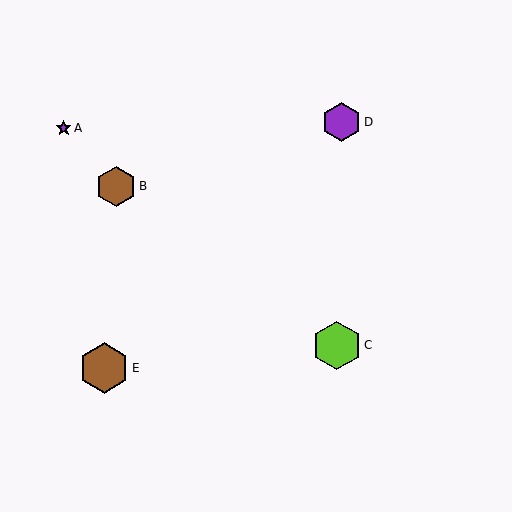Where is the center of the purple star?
The center of the purple star is at (64, 128).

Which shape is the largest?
The brown hexagon (labeled E) is the largest.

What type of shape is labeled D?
Shape D is a purple hexagon.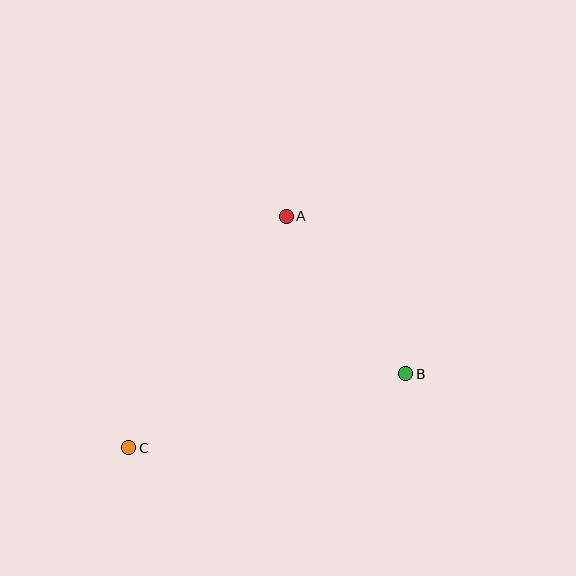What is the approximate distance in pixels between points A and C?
The distance between A and C is approximately 280 pixels.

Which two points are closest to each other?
Points A and B are closest to each other.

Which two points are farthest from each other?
Points B and C are farthest from each other.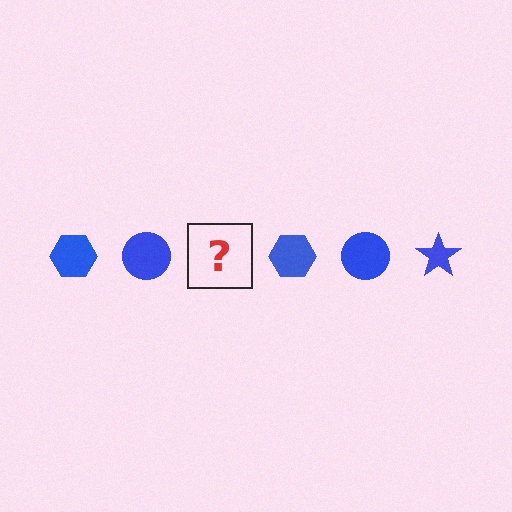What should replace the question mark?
The question mark should be replaced with a blue star.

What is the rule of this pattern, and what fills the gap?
The rule is that the pattern cycles through hexagon, circle, star shapes in blue. The gap should be filled with a blue star.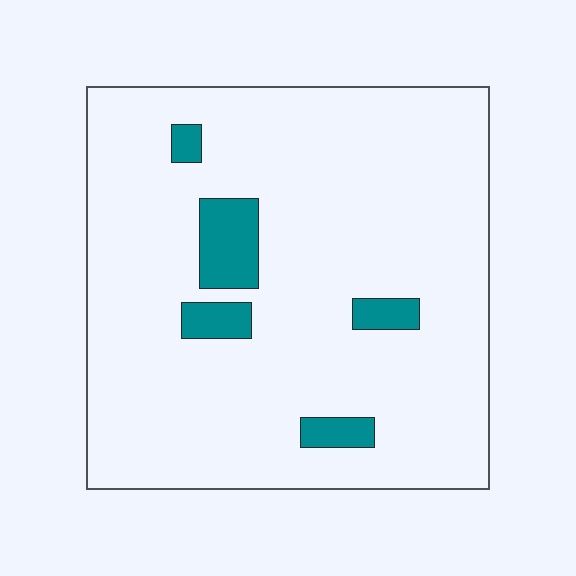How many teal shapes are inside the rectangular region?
5.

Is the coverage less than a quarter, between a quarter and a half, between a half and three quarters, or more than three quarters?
Less than a quarter.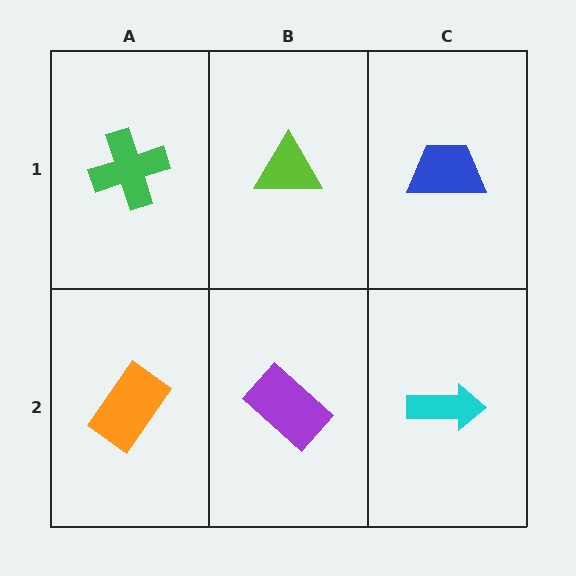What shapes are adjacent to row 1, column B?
A purple rectangle (row 2, column B), a green cross (row 1, column A), a blue trapezoid (row 1, column C).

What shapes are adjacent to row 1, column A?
An orange rectangle (row 2, column A), a lime triangle (row 1, column B).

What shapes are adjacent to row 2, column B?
A lime triangle (row 1, column B), an orange rectangle (row 2, column A), a cyan arrow (row 2, column C).